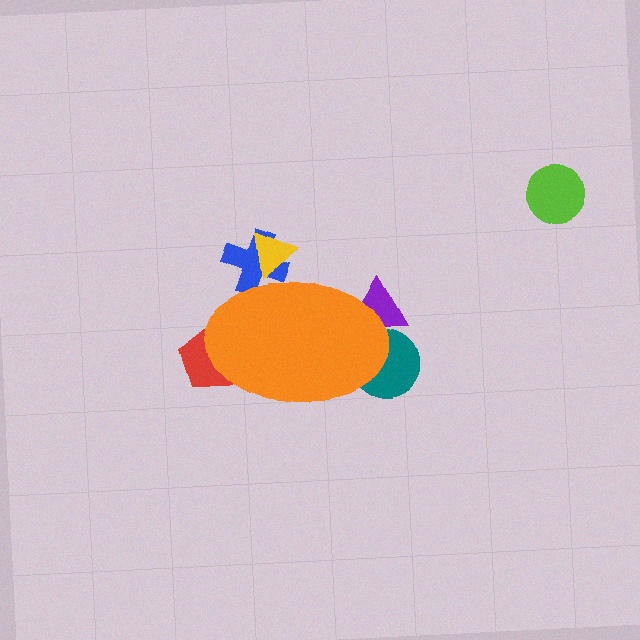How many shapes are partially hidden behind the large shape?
5 shapes are partially hidden.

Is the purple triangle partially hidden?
Yes, the purple triangle is partially hidden behind the orange ellipse.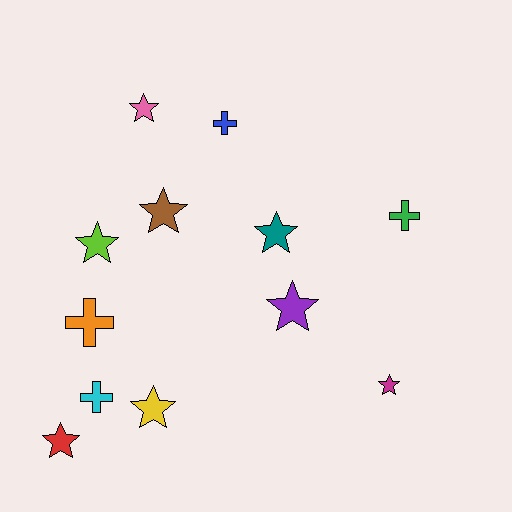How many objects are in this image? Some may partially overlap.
There are 12 objects.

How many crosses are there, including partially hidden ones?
There are 4 crosses.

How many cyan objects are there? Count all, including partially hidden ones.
There is 1 cyan object.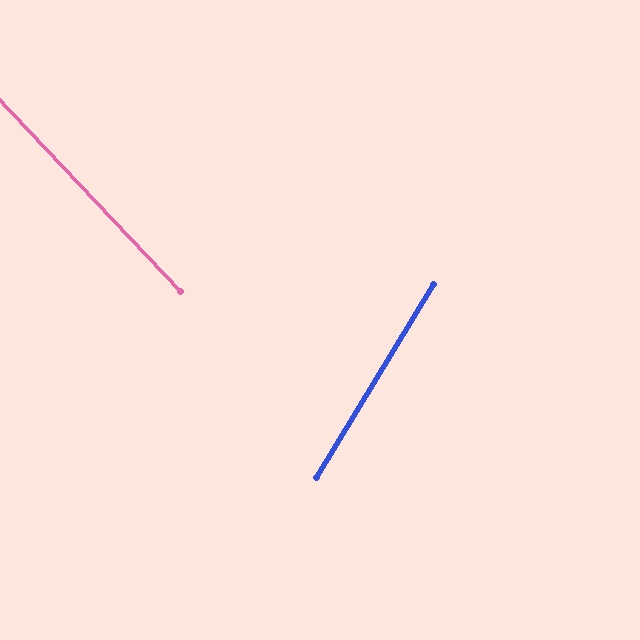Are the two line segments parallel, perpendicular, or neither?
Neither parallel nor perpendicular — they differ by about 75°.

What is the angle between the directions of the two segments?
Approximately 75 degrees.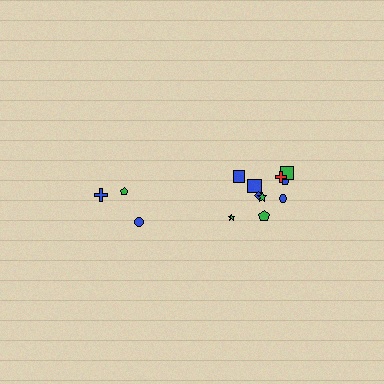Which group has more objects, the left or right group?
The right group.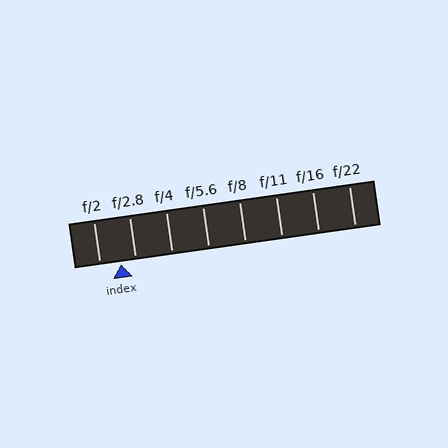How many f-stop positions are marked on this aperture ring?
There are 8 f-stop positions marked.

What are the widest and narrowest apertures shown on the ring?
The widest aperture shown is f/2 and the narrowest is f/22.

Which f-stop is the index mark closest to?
The index mark is closest to f/2.8.